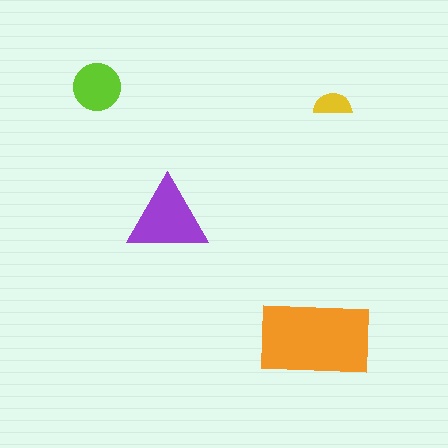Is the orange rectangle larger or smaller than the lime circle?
Larger.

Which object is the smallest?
The yellow semicircle.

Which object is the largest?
The orange rectangle.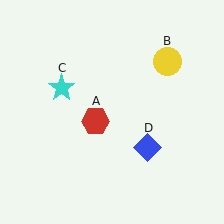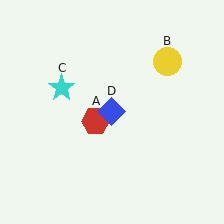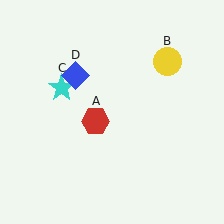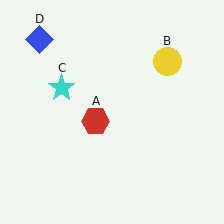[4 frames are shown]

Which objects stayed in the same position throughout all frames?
Red hexagon (object A) and yellow circle (object B) and cyan star (object C) remained stationary.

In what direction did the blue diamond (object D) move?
The blue diamond (object D) moved up and to the left.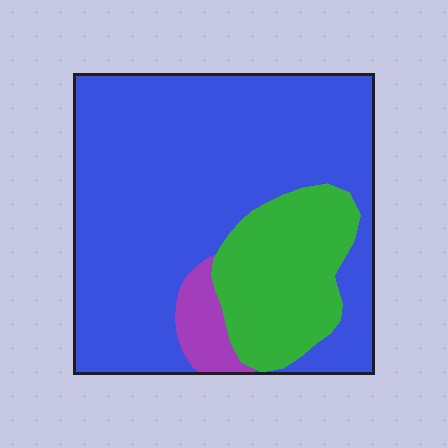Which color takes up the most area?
Blue, at roughly 75%.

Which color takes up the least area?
Purple, at roughly 5%.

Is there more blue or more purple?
Blue.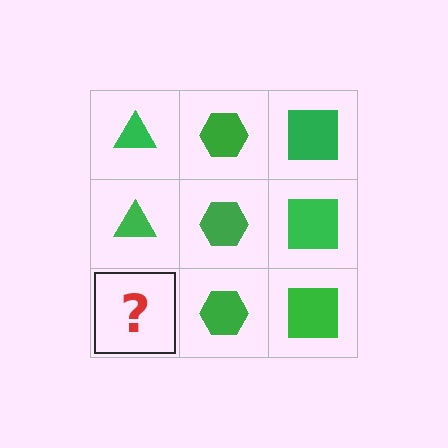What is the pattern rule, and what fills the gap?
The rule is that each column has a consistent shape. The gap should be filled with a green triangle.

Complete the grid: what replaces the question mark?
The question mark should be replaced with a green triangle.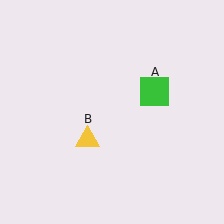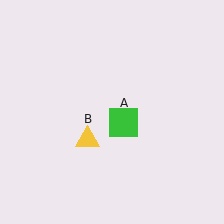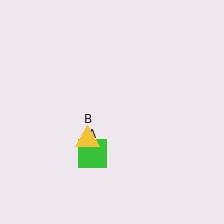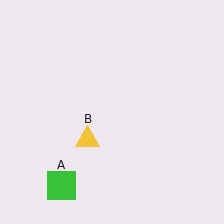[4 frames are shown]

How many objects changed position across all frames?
1 object changed position: green square (object A).